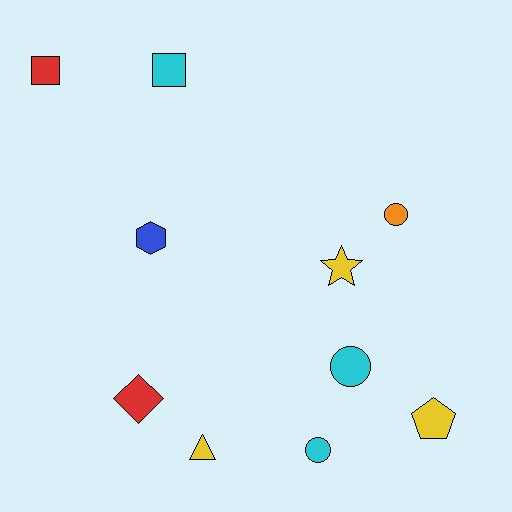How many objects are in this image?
There are 10 objects.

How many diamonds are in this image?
There is 1 diamond.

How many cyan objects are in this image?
There are 3 cyan objects.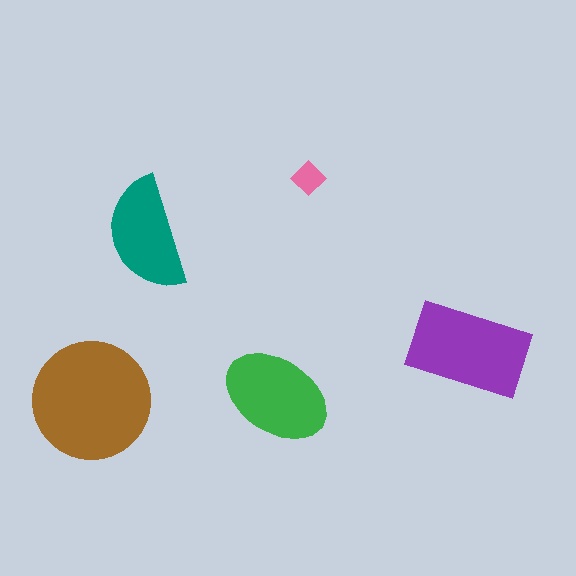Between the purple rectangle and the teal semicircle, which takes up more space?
The purple rectangle.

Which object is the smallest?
The pink diamond.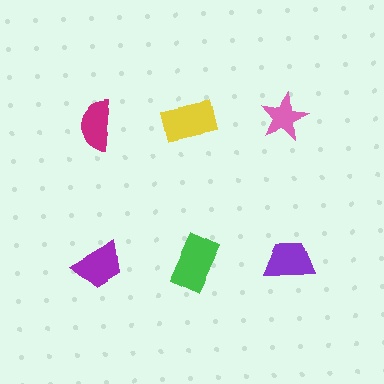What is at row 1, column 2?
A yellow rectangle.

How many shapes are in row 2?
3 shapes.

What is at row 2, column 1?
A purple trapezoid.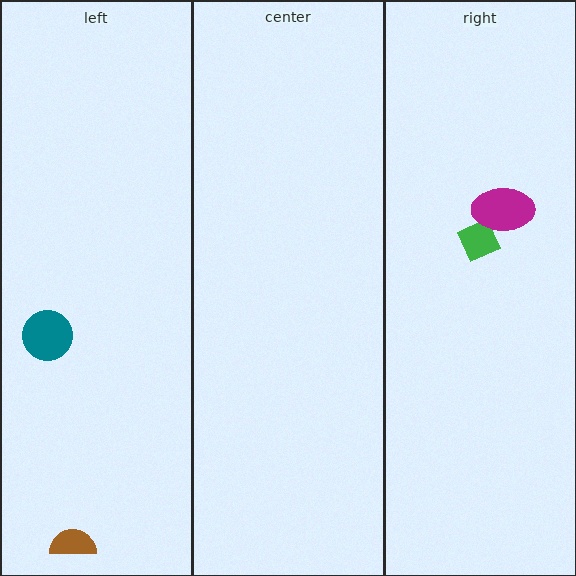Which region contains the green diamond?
The right region.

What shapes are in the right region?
The green diamond, the magenta ellipse.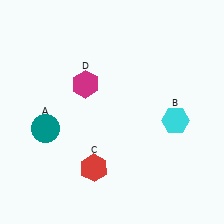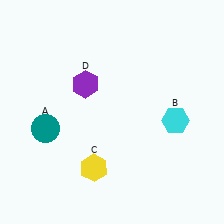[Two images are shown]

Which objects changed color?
C changed from red to yellow. D changed from magenta to purple.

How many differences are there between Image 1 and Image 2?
There are 2 differences between the two images.